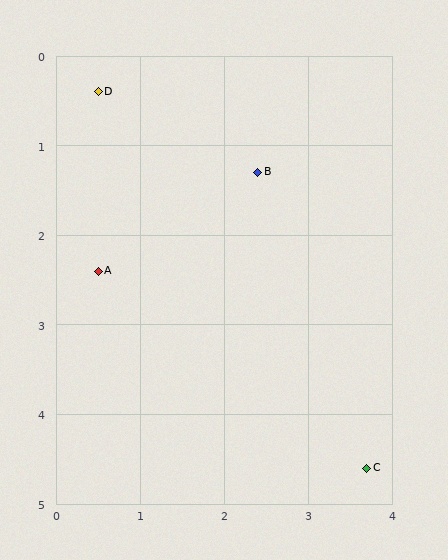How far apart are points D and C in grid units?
Points D and C are about 5.3 grid units apart.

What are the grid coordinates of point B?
Point B is at approximately (2.4, 1.3).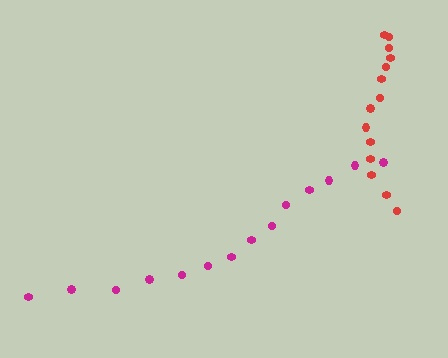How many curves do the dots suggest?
There are 2 distinct paths.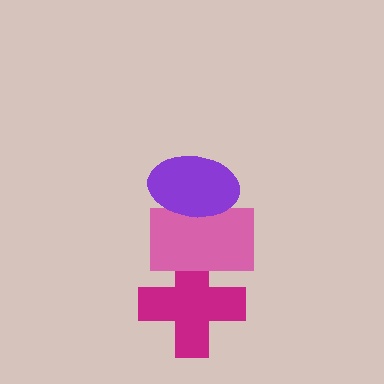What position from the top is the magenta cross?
The magenta cross is 3rd from the top.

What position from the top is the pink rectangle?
The pink rectangle is 2nd from the top.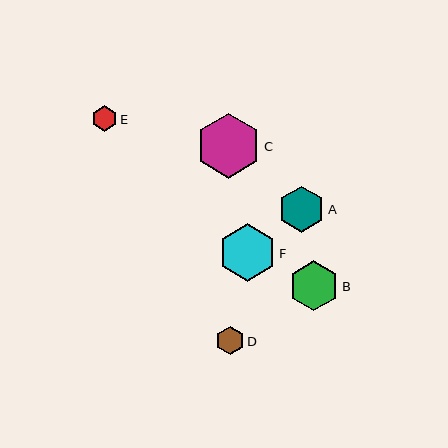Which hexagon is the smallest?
Hexagon E is the smallest with a size of approximately 26 pixels.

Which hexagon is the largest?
Hexagon C is the largest with a size of approximately 65 pixels.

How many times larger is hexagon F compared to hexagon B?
Hexagon F is approximately 1.1 times the size of hexagon B.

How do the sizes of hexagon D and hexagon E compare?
Hexagon D and hexagon E are approximately the same size.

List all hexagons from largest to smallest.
From largest to smallest: C, F, B, A, D, E.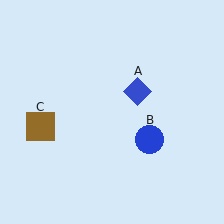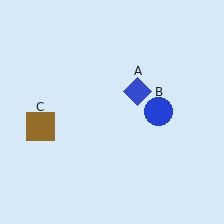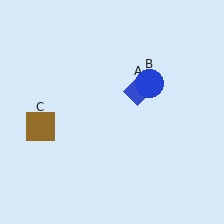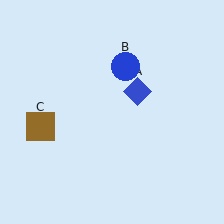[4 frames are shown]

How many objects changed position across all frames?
1 object changed position: blue circle (object B).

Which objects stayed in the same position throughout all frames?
Blue diamond (object A) and brown square (object C) remained stationary.